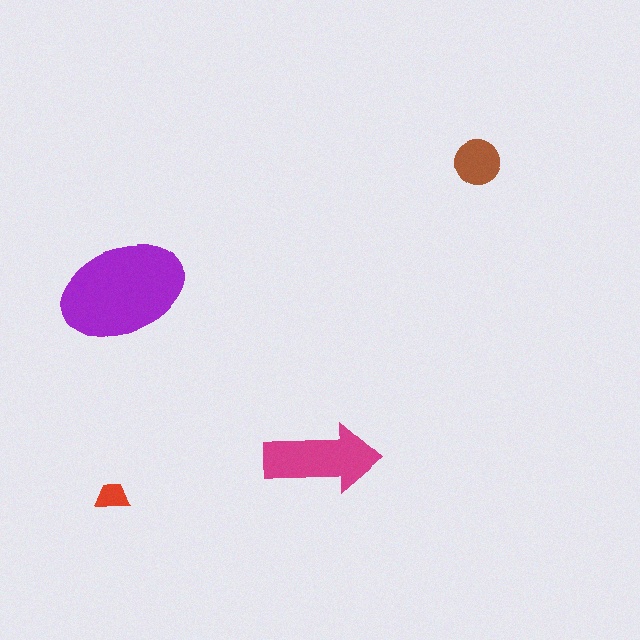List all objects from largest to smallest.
The purple ellipse, the magenta arrow, the brown circle, the red trapezoid.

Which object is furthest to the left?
The red trapezoid is leftmost.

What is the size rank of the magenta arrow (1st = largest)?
2nd.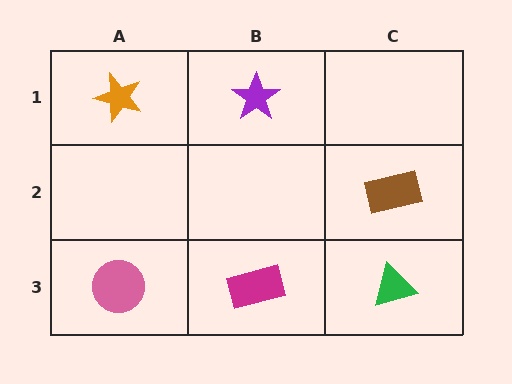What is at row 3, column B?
A magenta rectangle.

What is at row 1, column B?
A purple star.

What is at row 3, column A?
A pink circle.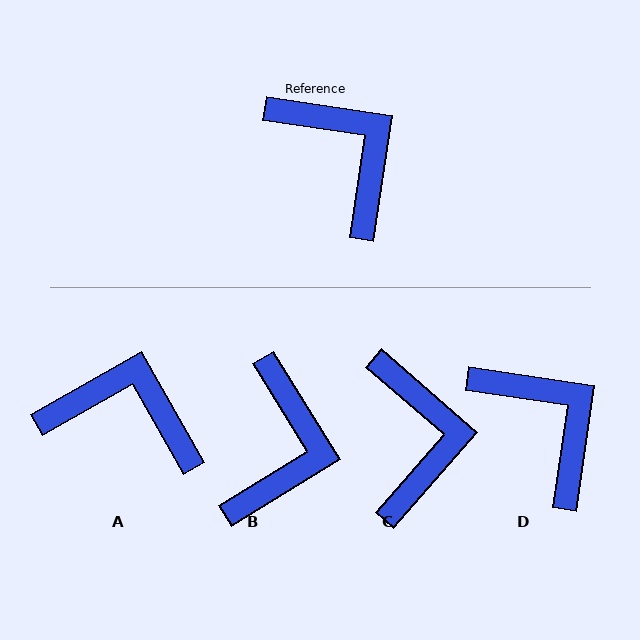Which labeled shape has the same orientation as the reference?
D.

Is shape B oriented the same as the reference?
No, it is off by about 50 degrees.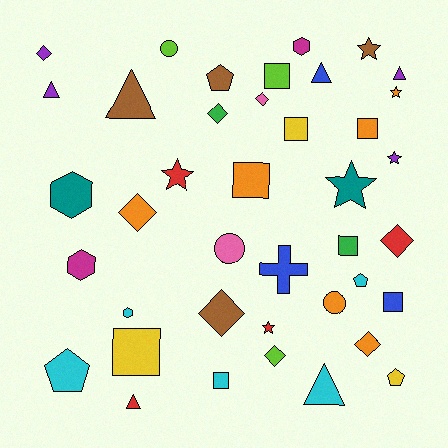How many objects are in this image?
There are 40 objects.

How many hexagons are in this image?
There are 4 hexagons.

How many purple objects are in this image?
There are 4 purple objects.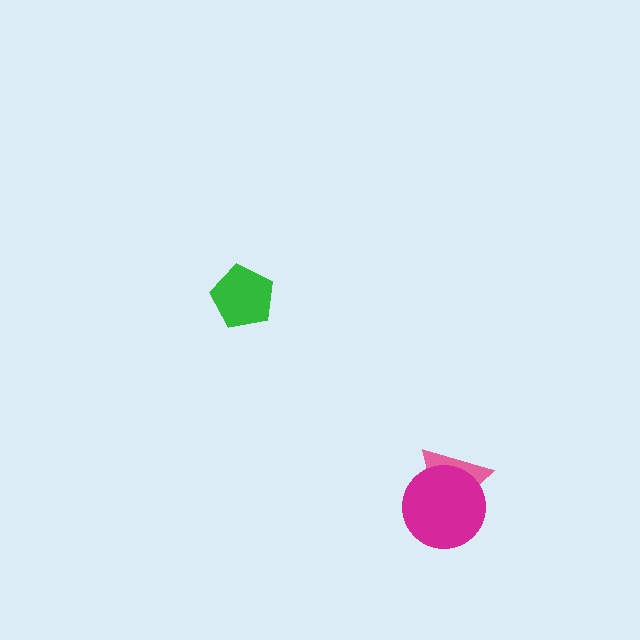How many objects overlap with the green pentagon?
0 objects overlap with the green pentagon.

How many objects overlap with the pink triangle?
1 object overlaps with the pink triangle.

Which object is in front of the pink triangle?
The magenta circle is in front of the pink triangle.